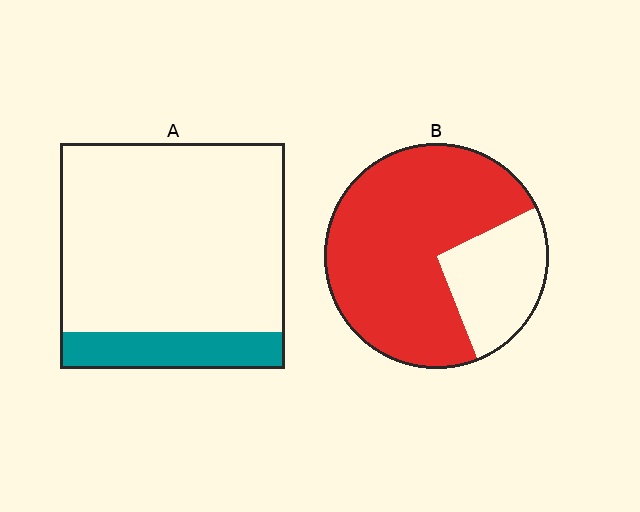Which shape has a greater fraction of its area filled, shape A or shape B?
Shape B.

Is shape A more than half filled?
No.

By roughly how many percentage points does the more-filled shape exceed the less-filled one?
By roughly 60 percentage points (B over A).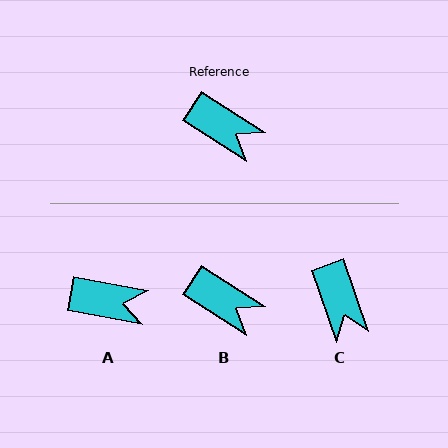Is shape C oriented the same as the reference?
No, it is off by about 38 degrees.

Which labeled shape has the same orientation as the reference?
B.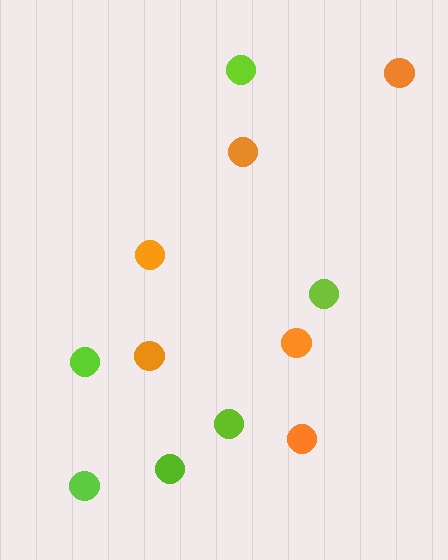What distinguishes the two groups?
There are 2 groups: one group of orange circles (6) and one group of lime circles (6).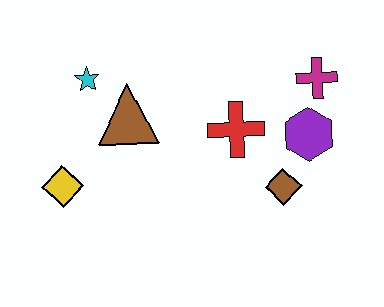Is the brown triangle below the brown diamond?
No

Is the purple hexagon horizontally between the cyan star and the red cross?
No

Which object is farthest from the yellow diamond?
The magenta cross is farthest from the yellow diamond.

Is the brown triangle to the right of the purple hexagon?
No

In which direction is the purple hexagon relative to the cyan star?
The purple hexagon is to the right of the cyan star.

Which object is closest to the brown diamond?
The purple hexagon is closest to the brown diamond.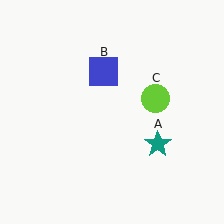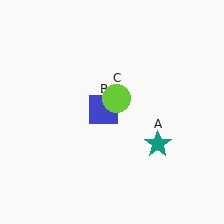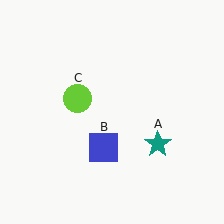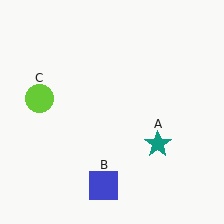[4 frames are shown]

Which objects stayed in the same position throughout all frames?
Teal star (object A) remained stationary.